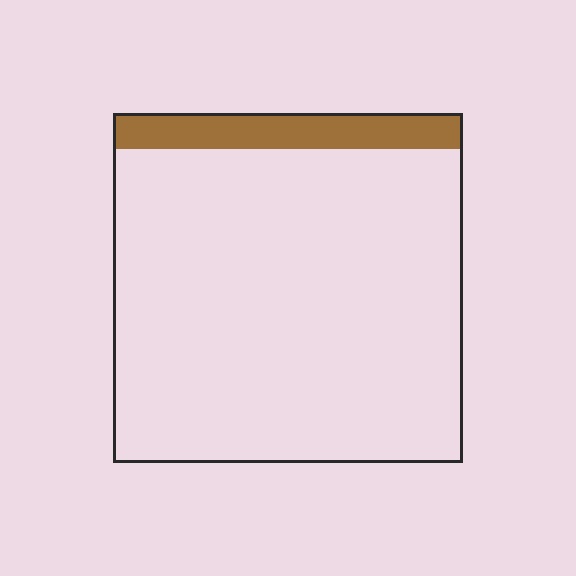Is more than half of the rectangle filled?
No.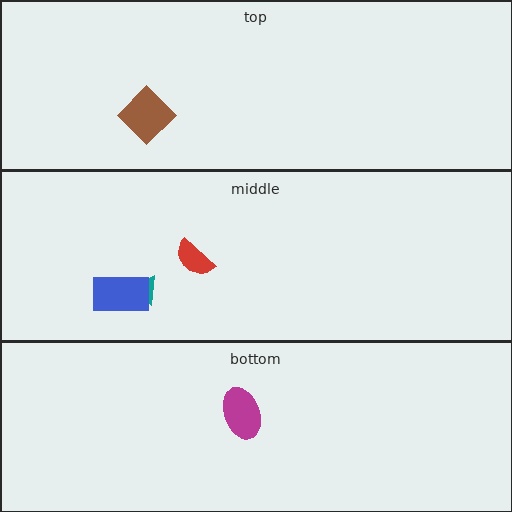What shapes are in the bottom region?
The magenta ellipse.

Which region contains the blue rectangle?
The middle region.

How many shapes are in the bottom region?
1.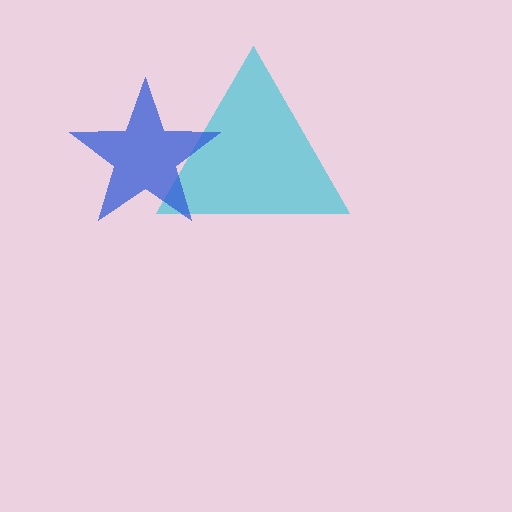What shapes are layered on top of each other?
The layered shapes are: a cyan triangle, a blue star.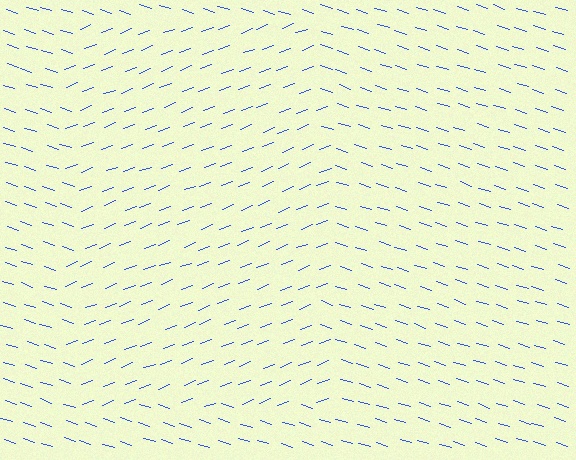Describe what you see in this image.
The image is filled with small blue line segments. A rectangle region in the image has lines oriented differently from the surrounding lines, creating a visible texture boundary.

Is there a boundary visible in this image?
Yes, there is a texture boundary formed by a change in line orientation.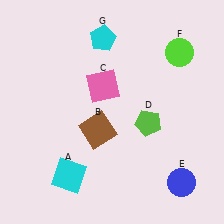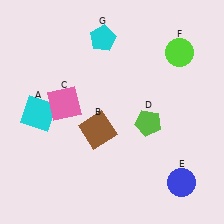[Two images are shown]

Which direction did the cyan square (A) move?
The cyan square (A) moved up.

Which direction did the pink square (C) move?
The pink square (C) moved left.